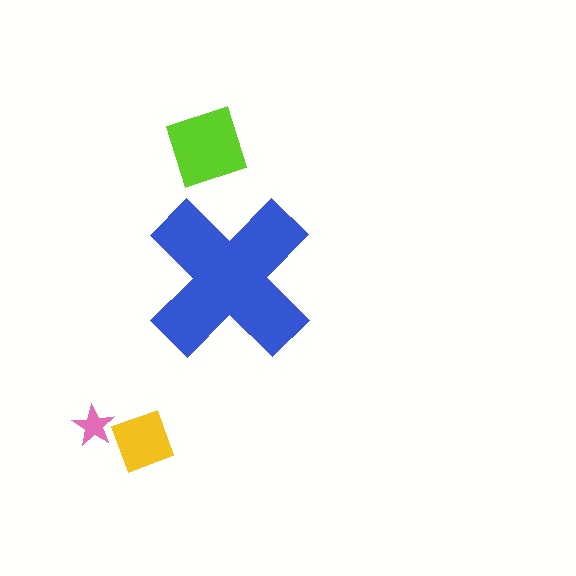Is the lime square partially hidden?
No, the lime square is fully visible.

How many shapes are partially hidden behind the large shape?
0 shapes are partially hidden.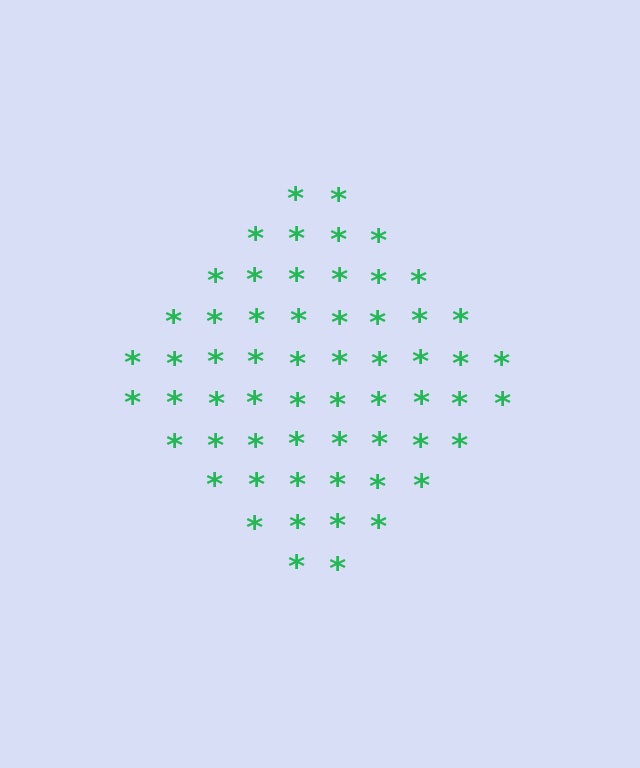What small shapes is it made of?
It is made of small asterisks.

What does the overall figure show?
The overall figure shows a diamond.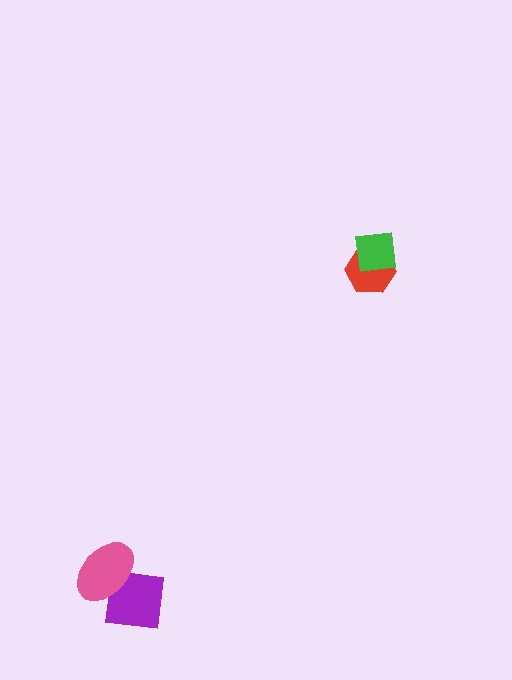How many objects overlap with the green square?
1 object overlaps with the green square.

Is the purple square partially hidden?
Yes, it is partially covered by another shape.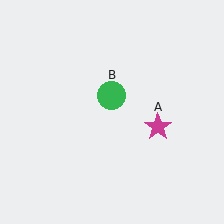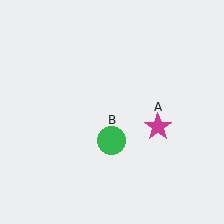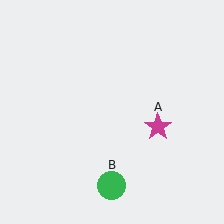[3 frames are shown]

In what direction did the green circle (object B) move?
The green circle (object B) moved down.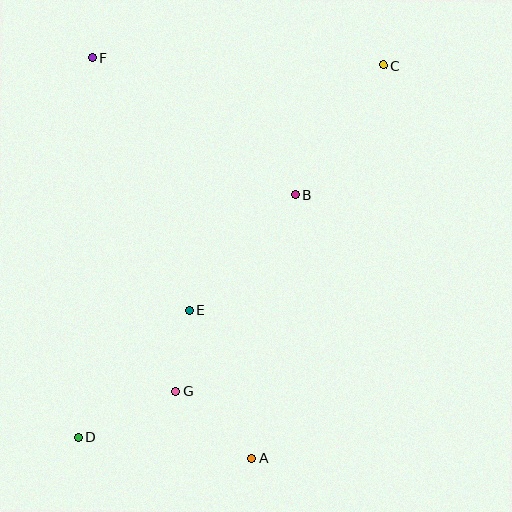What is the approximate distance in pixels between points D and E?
The distance between D and E is approximately 168 pixels.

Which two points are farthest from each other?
Points C and D are farthest from each other.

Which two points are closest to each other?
Points E and G are closest to each other.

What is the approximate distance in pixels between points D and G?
The distance between D and G is approximately 108 pixels.